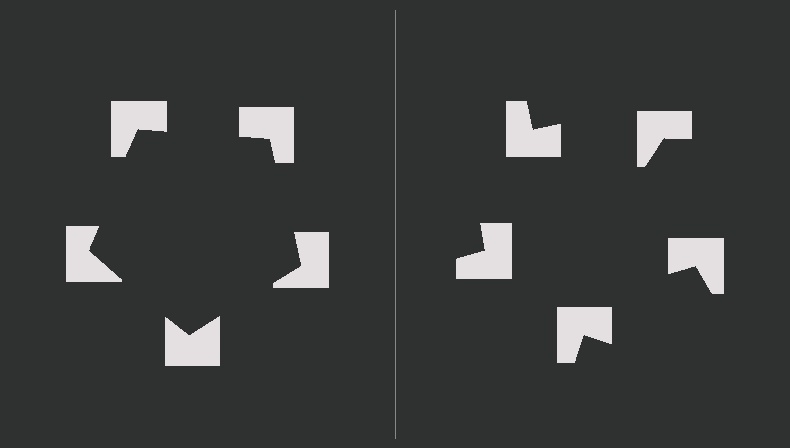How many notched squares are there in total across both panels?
10 — 5 on each side.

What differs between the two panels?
The notched squares are positioned identically on both sides; only the wedge orientations differ. On the left they align to a pentagon; on the right they are misaligned.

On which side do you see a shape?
An illusory pentagon appears on the left side. On the right side the wedge cuts are rotated, so no coherent shape forms.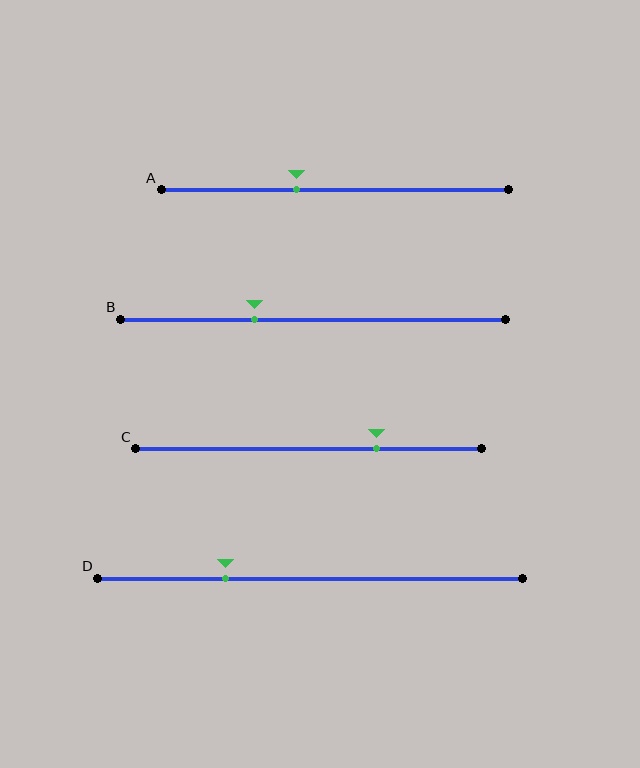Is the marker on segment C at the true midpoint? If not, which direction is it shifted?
No, the marker on segment C is shifted to the right by about 20% of the segment length.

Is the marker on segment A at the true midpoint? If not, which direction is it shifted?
No, the marker on segment A is shifted to the left by about 11% of the segment length.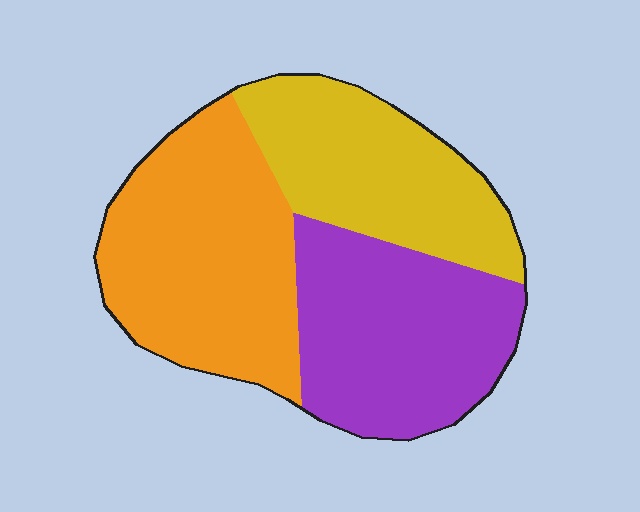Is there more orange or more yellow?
Orange.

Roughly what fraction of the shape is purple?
Purple takes up between a quarter and a half of the shape.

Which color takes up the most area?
Orange, at roughly 40%.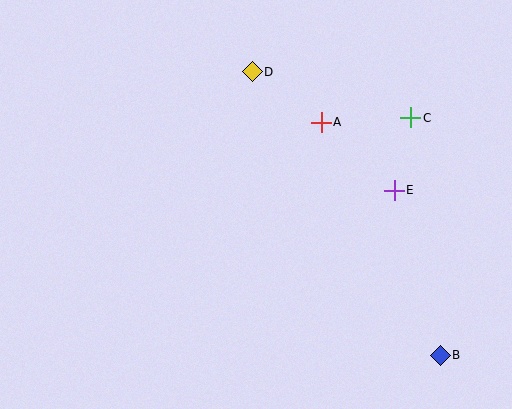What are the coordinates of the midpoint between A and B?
The midpoint between A and B is at (381, 239).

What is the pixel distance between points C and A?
The distance between C and A is 89 pixels.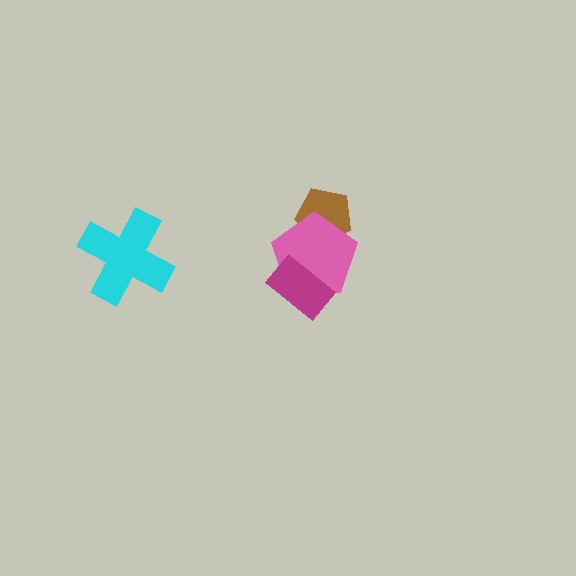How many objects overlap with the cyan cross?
0 objects overlap with the cyan cross.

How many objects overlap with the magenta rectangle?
1 object overlaps with the magenta rectangle.